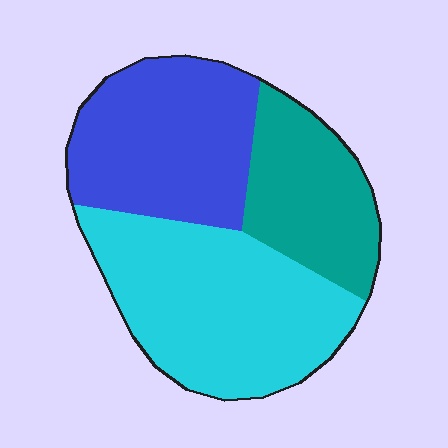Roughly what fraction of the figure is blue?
Blue takes up about one third (1/3) of the figure.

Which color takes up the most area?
Cyan, at roughly 45%.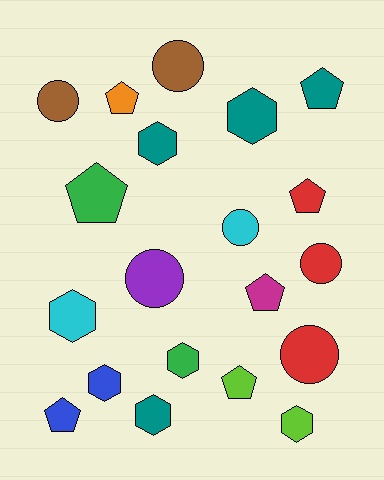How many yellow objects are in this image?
There are no yellow objects.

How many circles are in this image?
There are 6 circles.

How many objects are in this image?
There are 20 objects.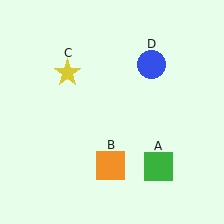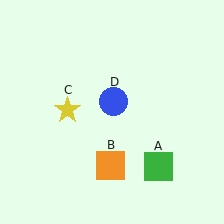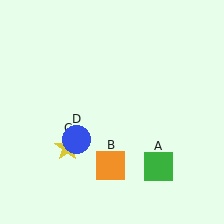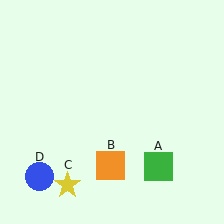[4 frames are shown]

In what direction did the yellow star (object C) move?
The yellow star (object C) moved down.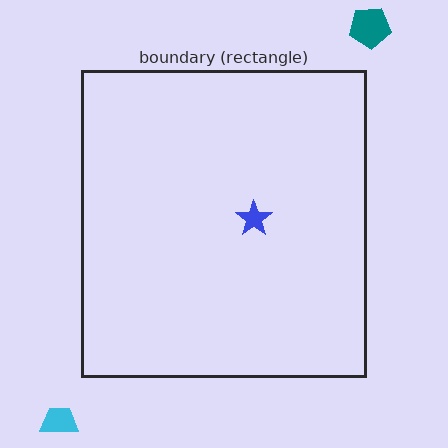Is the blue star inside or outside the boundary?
Inside.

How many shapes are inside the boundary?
1 inside, 2 outside.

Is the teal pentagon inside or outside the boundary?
Outside.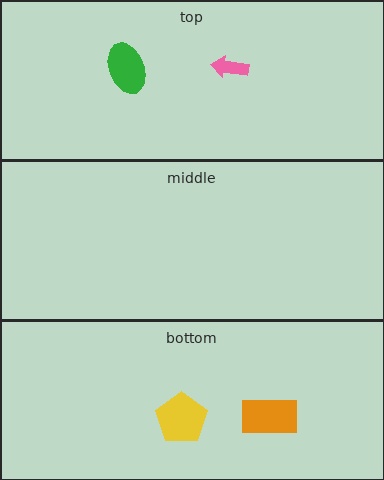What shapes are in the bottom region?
The yellow pentagon, the orange rectangle.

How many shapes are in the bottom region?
2.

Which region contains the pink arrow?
The top region.